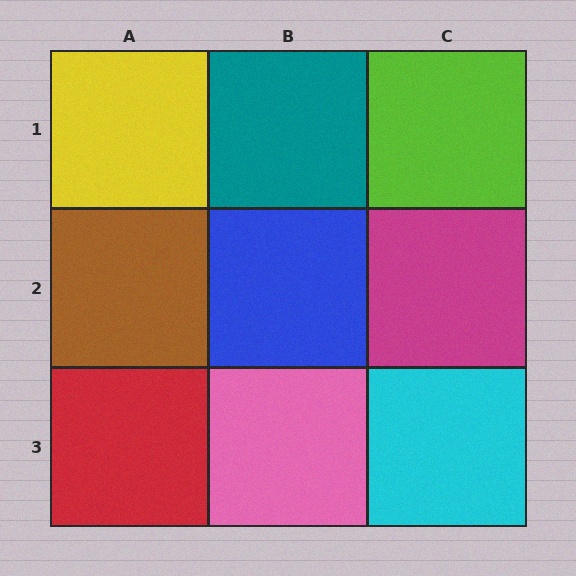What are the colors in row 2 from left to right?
Brown, blue, magenta.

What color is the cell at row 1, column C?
Lime.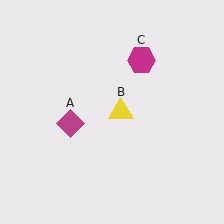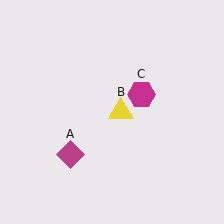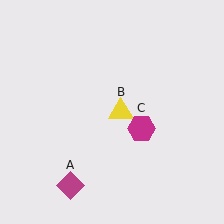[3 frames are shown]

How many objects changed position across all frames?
2 objects changed position: magenta diamond (object A), magenta hexagon (object C).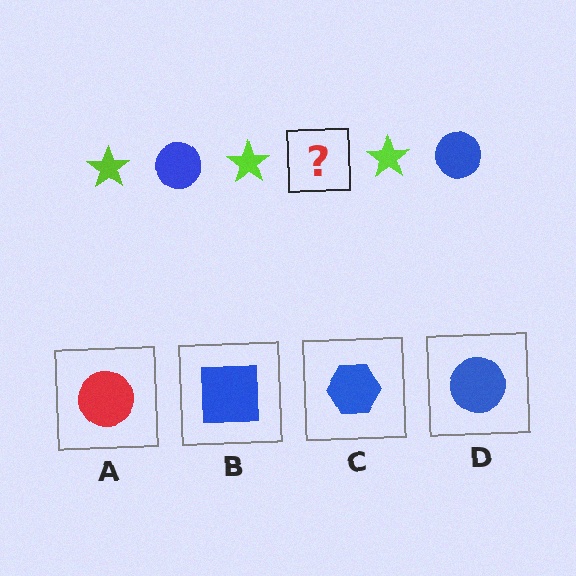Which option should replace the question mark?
Option D.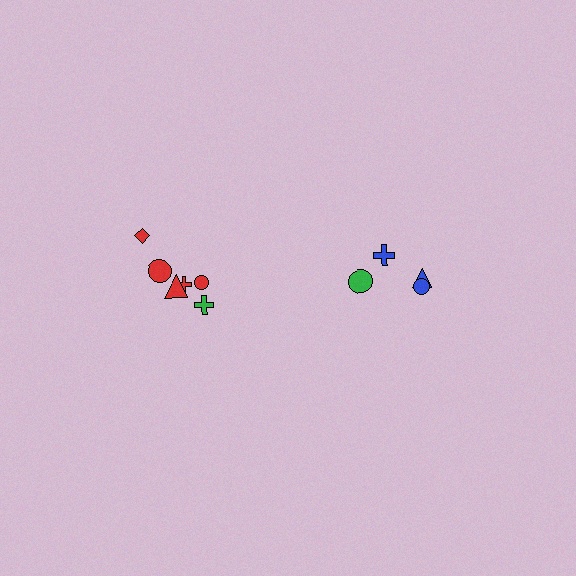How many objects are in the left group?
There are 6 objects.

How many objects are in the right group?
There are 4 objects.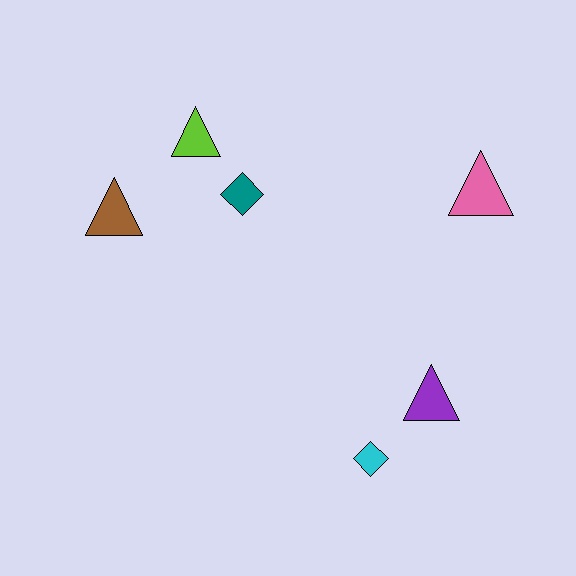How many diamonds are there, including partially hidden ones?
There are 2 diamonds.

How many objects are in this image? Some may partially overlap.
There are 6 objects.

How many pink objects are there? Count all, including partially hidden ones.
There is 1 pink object.